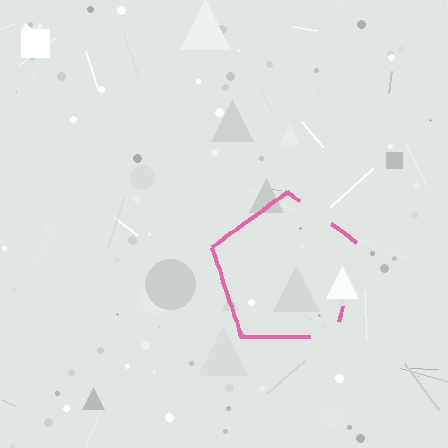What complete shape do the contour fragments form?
The contour fragments form a pentagon.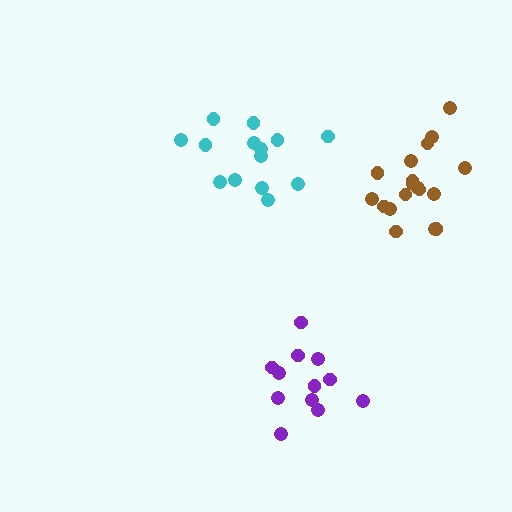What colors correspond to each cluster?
The clusters are colored: brown, cyan, purple.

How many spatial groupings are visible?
There are 3 spatial groupings.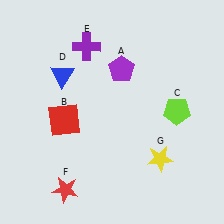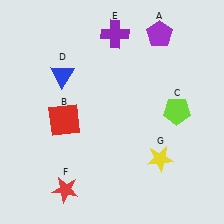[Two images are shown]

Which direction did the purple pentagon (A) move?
The purple pentagon (A) moved right.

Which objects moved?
The objects that moved are: the purple pentagon (A), the purple cross (E).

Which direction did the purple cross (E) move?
The purple cross (E) moved right.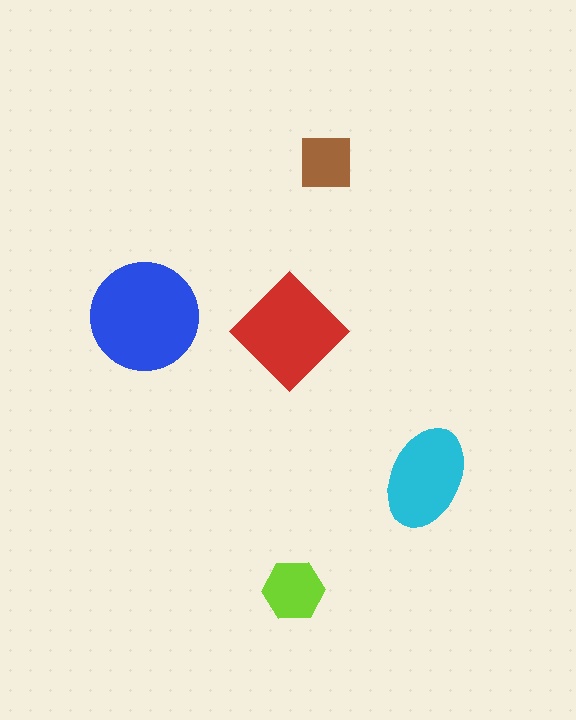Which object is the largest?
The blue circle.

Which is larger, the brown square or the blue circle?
The blue circle.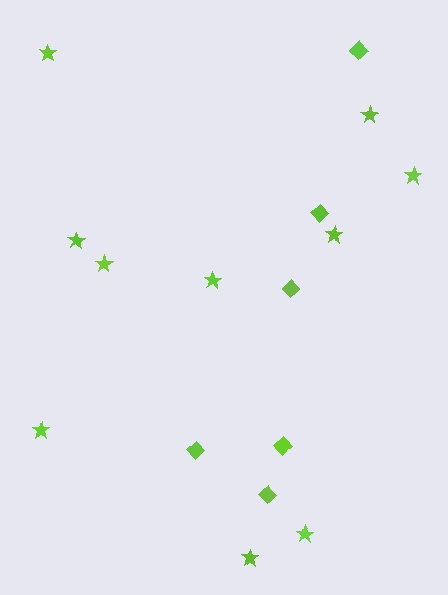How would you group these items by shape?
There are 2 groups: one group of stars (10) and one group of diamonds (6).